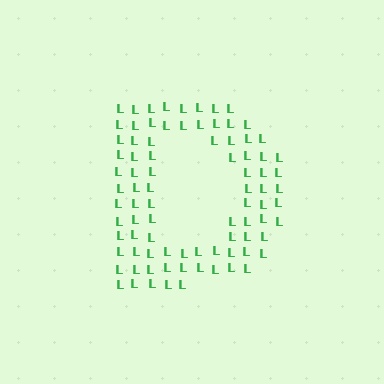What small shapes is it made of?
It is made of small letter L's.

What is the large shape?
The large shape is the letter D.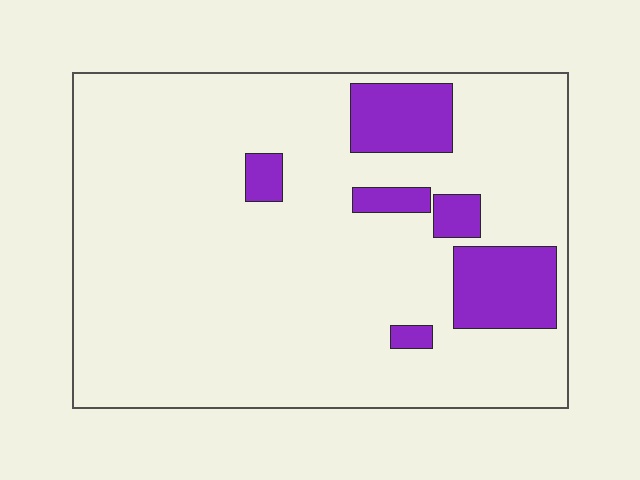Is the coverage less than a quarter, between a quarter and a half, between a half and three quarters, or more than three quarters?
Less than a quarter.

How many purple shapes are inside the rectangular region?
6.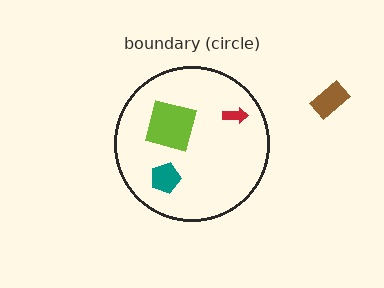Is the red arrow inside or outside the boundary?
Inside.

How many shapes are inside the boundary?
3 inside, 1 outside.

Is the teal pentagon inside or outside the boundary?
Inside.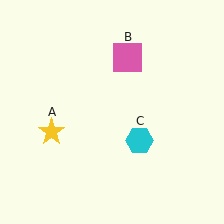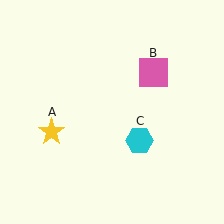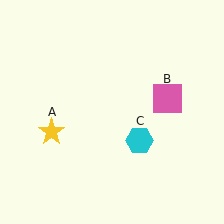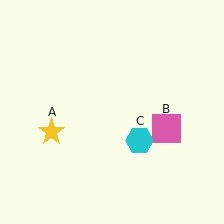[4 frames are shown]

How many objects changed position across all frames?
1 object changed position: pink square (object B).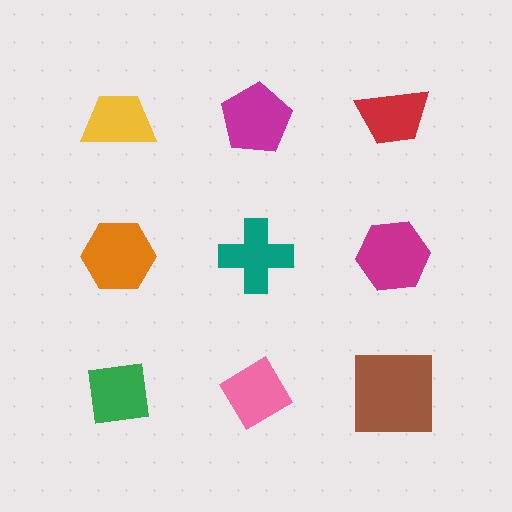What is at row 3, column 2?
A pink diamond.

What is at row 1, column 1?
A yellow trapezoid.